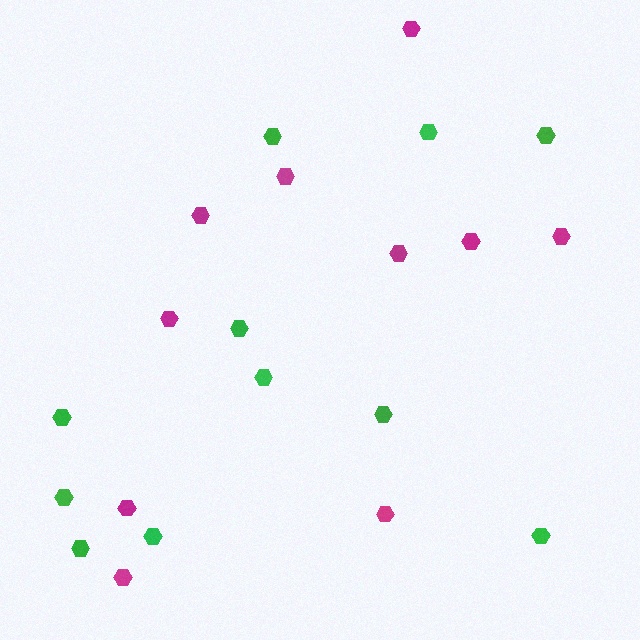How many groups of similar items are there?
There are 2 groups: one group of green hexagons (11) and one group of magenta hexagons (10).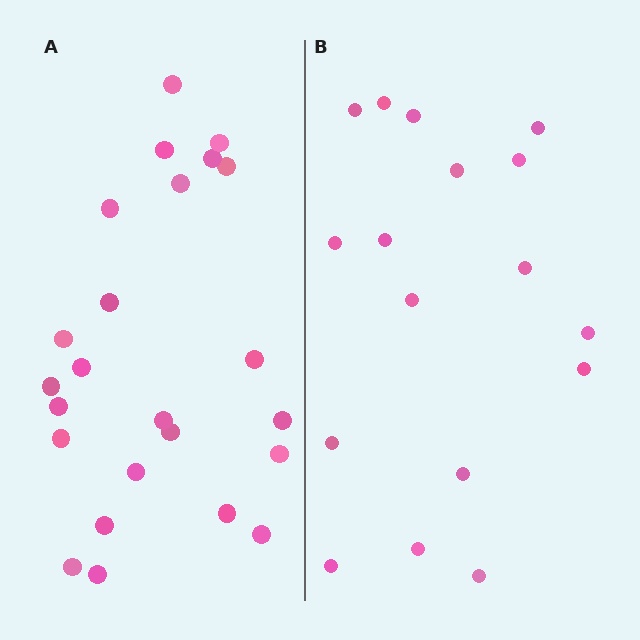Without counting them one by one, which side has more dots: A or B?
Region A (the left region) has more dots.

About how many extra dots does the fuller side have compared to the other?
Region A has roughly 8 or so more dots than region B.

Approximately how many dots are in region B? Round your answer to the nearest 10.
About 20 dots. (The exact count is 17, which rounds to 20.)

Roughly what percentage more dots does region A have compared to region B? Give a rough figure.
About 40% more.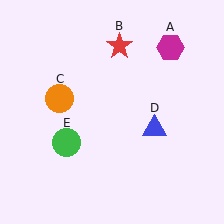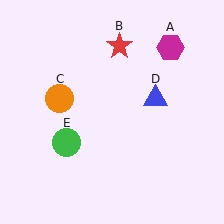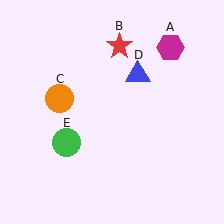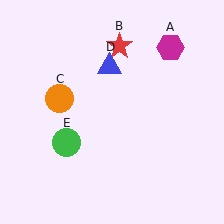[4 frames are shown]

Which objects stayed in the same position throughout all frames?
Magenta hexagon (object A) and red star (object B) and orange circle (object C) and green circle (object E) remained stationary.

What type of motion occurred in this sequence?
The blue triangle (object D) rotated counterclockwise around the center of the scene.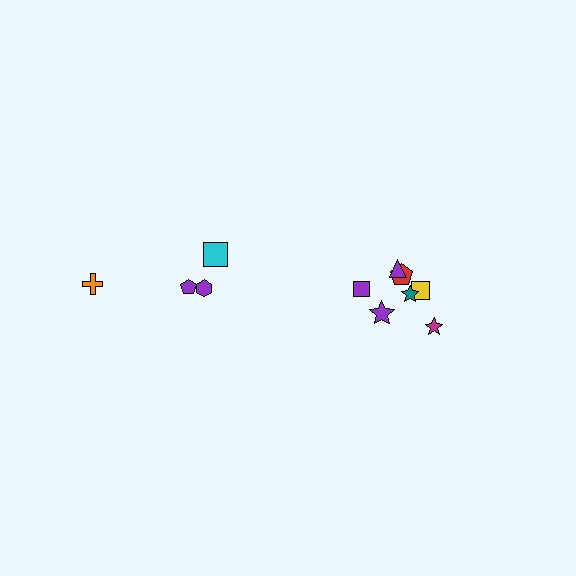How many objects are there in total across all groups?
There are 11 objects.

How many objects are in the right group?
There are 7 objects.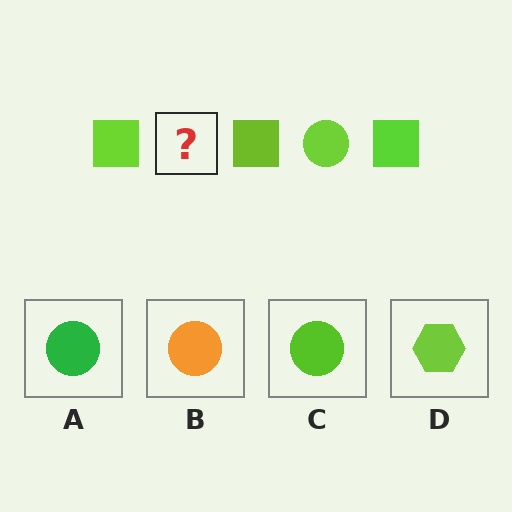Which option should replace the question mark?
Option C.